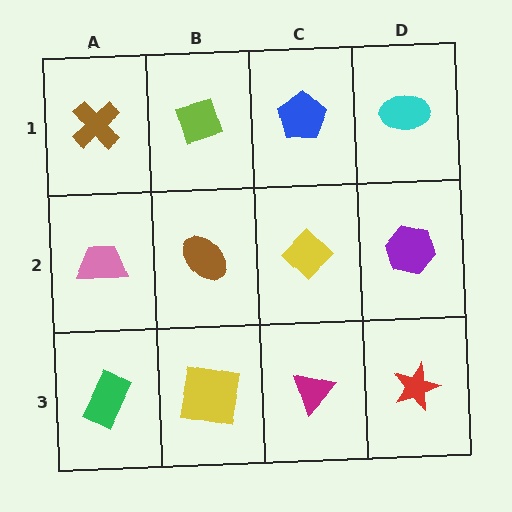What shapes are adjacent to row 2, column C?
A blue pentagon (row 1, column C), a magenta triangle (row 3, column C), a brown ellipse (row 2, column B), a purple hexagon (row 2, column D).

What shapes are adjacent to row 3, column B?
A brown ellipse (row 2, column B), a green rectangle (row 3, column A), a magenta triangle (row 3, column C).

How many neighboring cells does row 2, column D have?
3.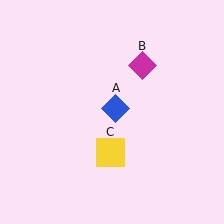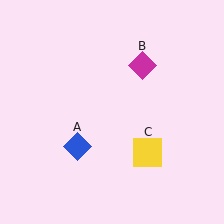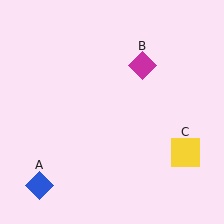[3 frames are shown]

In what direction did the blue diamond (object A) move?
The blue diamond (object A) moved down and to the left.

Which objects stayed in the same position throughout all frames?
Magenta diamond (object B) remained stationary.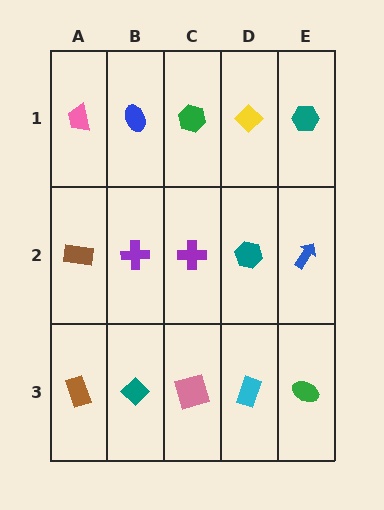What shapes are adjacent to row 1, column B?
A purple cross (row 2, column B), a pink trapezoid (row 1, column A), a green hexagon (row 1, column C).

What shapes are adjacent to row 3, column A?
A brown rectangle (row 2, column A), a teal diamond (row 3, column B).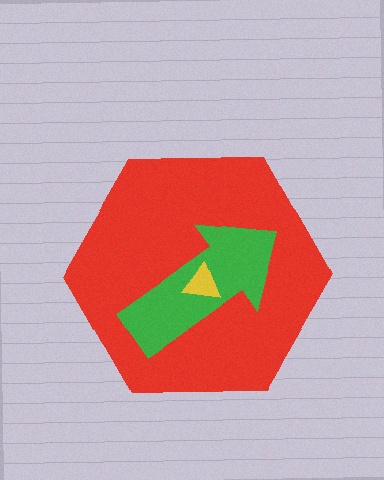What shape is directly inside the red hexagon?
The green arrow.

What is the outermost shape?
The red hexagon.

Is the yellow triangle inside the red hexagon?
Yes.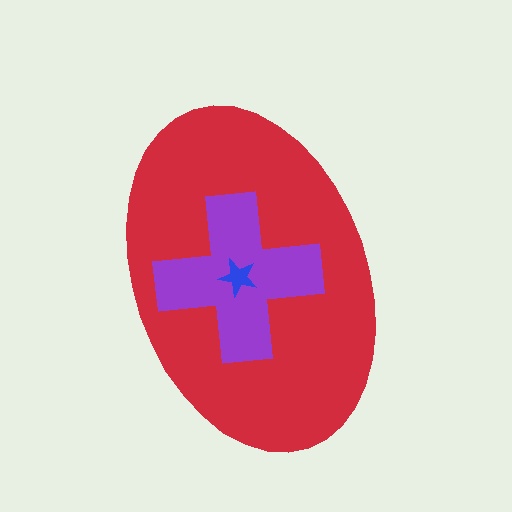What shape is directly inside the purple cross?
The blue star.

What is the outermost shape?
The red ellipse.